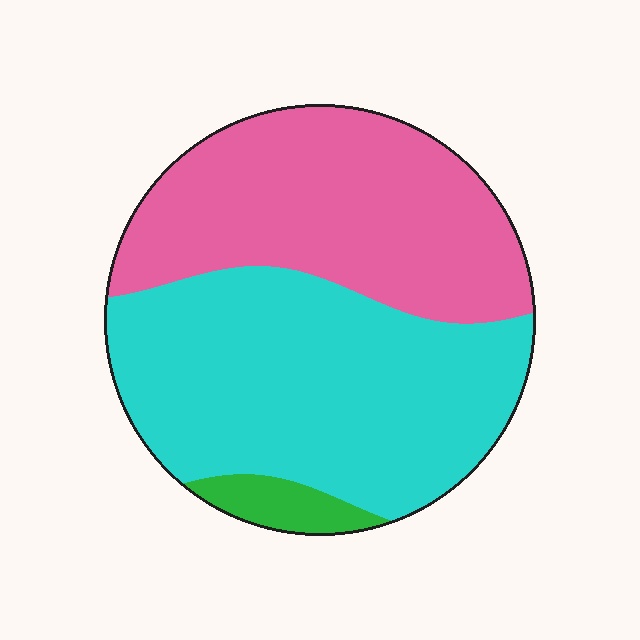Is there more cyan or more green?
Cyan.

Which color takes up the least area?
Green, at roughly 5%.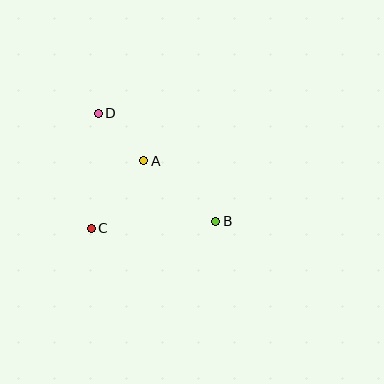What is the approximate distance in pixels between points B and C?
The distance between B and C is approximately 125 pixels.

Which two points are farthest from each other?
Points B and D are farthest from each other.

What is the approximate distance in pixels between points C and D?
The distance between C and D is approximately 115 pixels.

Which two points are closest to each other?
Points A and D are closest to each other.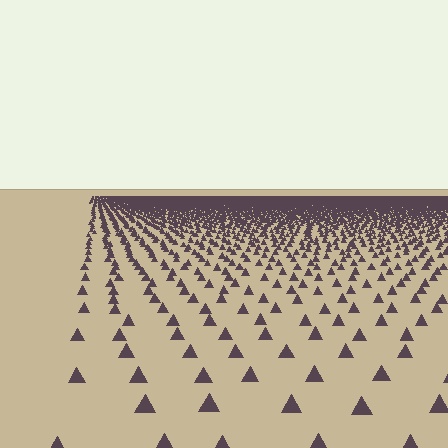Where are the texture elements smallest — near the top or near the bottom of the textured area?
Near the top.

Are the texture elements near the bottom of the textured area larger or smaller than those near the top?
Larger. Near the bottom, elements are closer to the viewer and appear at a bigger on-screen size.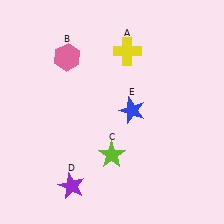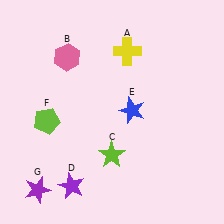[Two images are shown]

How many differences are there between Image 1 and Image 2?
There are 2 differences between the two images.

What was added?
A lime pentagon (F), a purple star (G) were added in Image 2.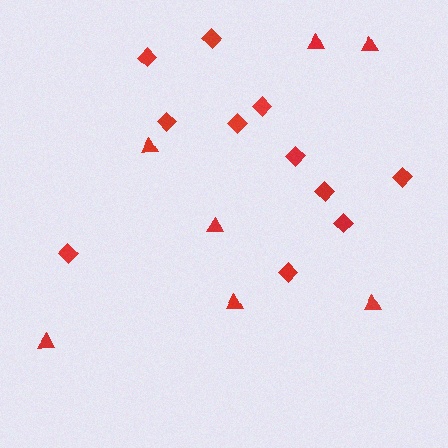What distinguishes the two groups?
There are 2 groups: one group of diamonds (11) and one group of triangles (7).